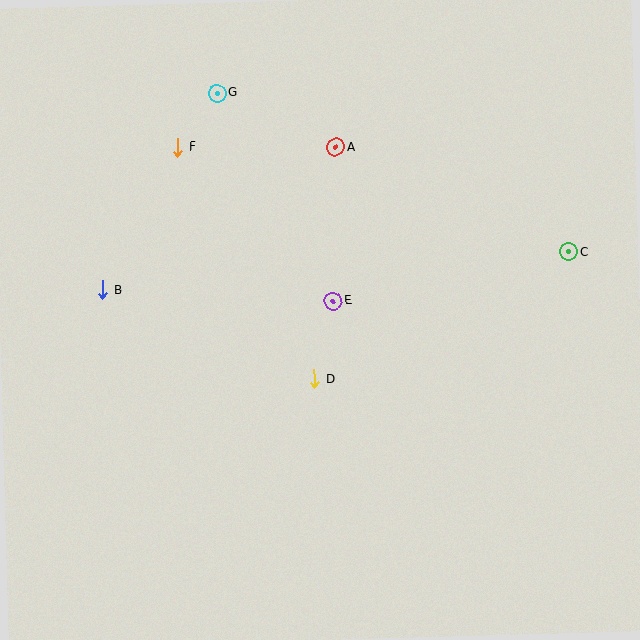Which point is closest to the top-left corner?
Point F is closest to the top-left corner.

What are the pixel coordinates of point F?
Point F is at (178, 147).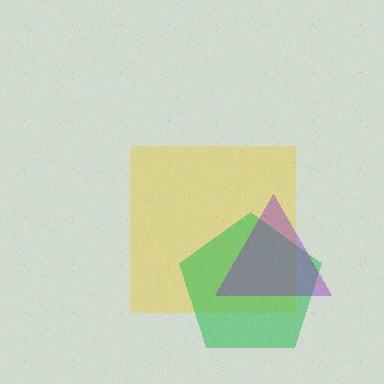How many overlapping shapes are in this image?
There are 3 overlapping shapes in the image.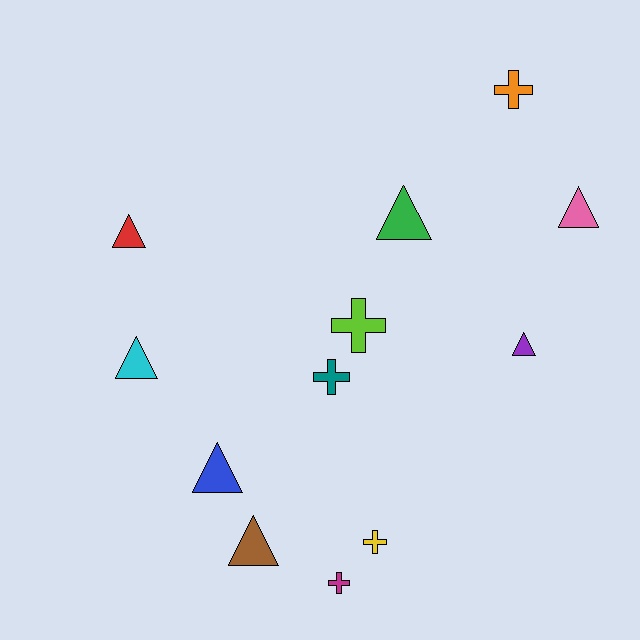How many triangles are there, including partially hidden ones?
There are 7 triangles.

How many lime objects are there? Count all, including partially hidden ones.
There is 1 lime object.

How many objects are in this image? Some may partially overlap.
There are 12 objects.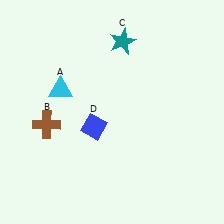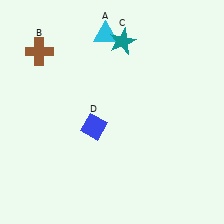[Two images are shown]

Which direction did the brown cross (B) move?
The brown cross (B) moved up.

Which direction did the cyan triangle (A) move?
The cyan triangle (A) moved up.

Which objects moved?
The objects that moved are: the cyan triangle (A), the brown cross (B).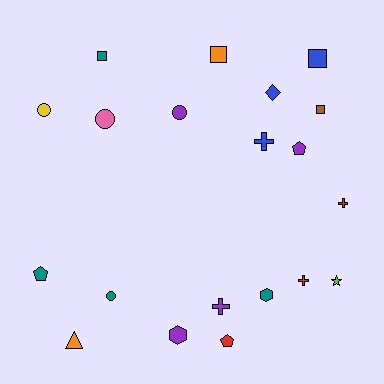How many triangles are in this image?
There is 1 triangle.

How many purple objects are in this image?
There are 4 purple objects.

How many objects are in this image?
There are 20 objects.